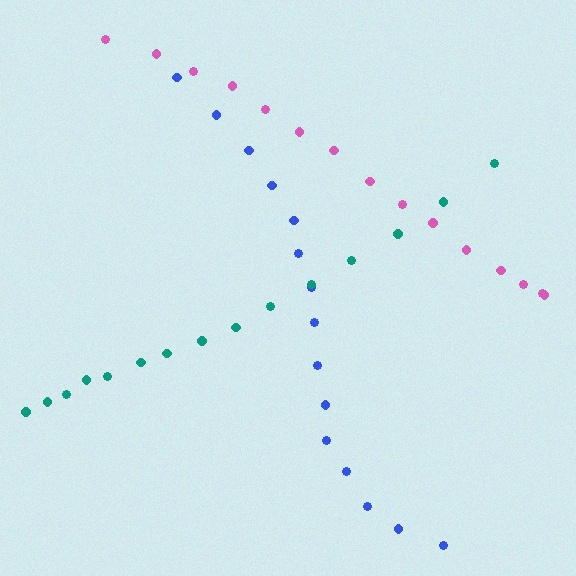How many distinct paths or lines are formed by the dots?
There are 3 distinct paths.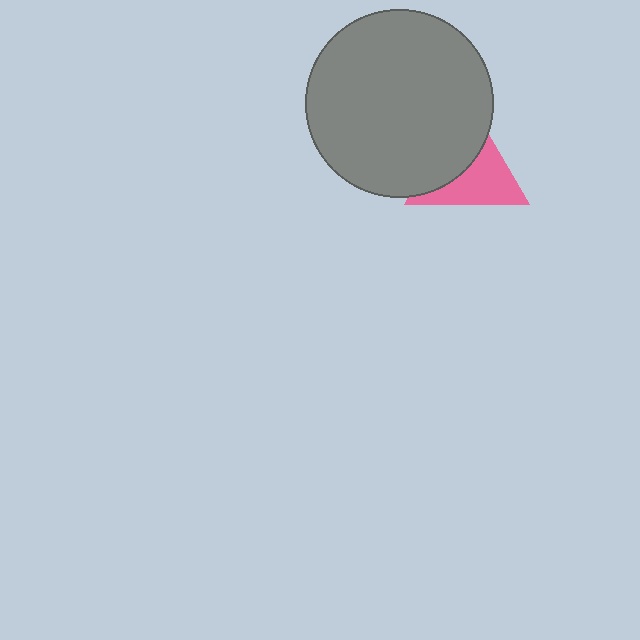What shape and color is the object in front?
The object in front is a gray circle.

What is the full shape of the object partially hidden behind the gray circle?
The partially hidden object is a pink triangle.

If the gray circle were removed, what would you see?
You would see the complete pink triangle.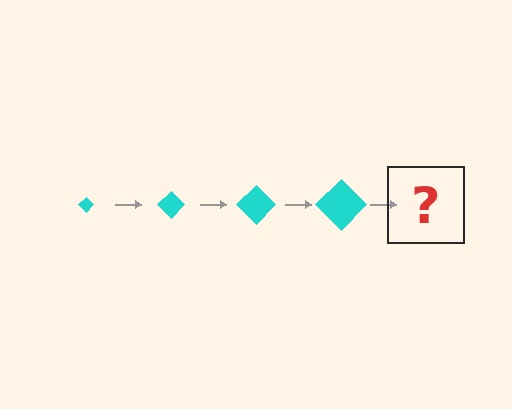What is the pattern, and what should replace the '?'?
The pattern is that the diamond gets progressively larger each step. The '?' should be a cyan diamond, larger than the previous one.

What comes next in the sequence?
The next element should be a cyan diamond, larger than the previous one.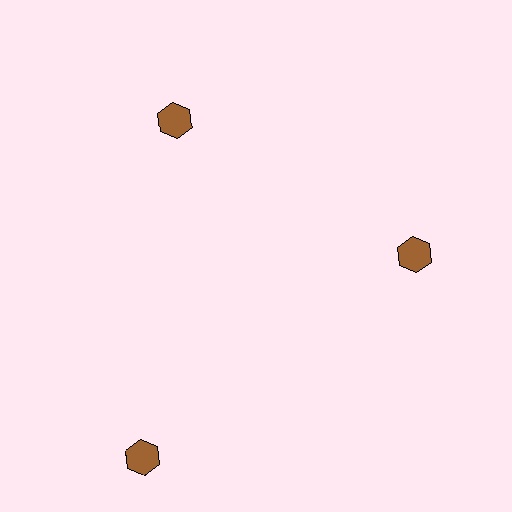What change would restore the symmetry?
The symmetry would be restored by moving it inward, back onto the ring so that all 3 hexagons sit at equal angles and equal distance from the center.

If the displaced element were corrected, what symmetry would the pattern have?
It would have 3-fold rotational symmetry — the pattern would map onto itself every 120 degrees.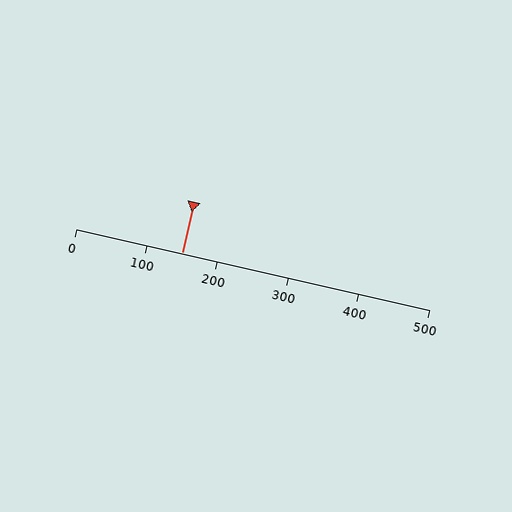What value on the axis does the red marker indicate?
The marker indicates approximately 150.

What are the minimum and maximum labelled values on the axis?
The axis runs from 0 to 500.